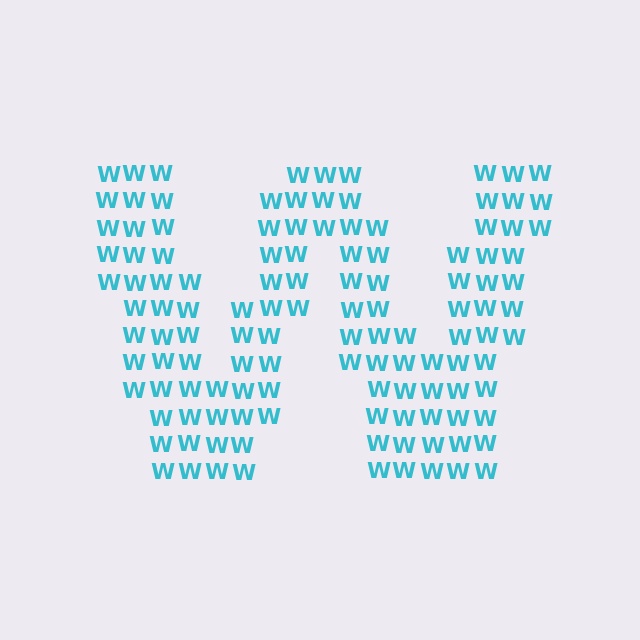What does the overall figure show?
The overall figure shows the letter W.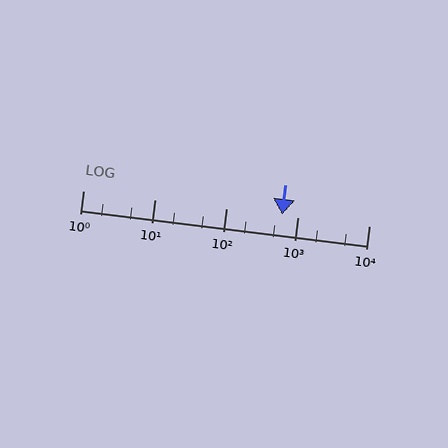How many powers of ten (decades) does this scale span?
The scale spans 4 decades, from 1 to 10000.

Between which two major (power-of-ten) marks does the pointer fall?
The pointer is between 100 and 1000.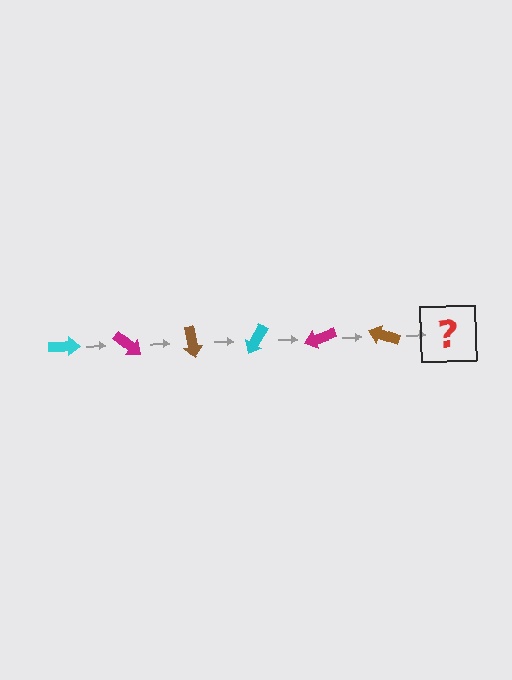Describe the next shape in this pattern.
It should be a cyan arrow, rotated 240 degrees from the start.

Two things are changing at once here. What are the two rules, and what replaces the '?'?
The two rules are that it rotates 40 degrees each step and the color cycles through cyan, magenta, and brown. The '?' should be a cyan arrow, rotated 240 degrees from the start.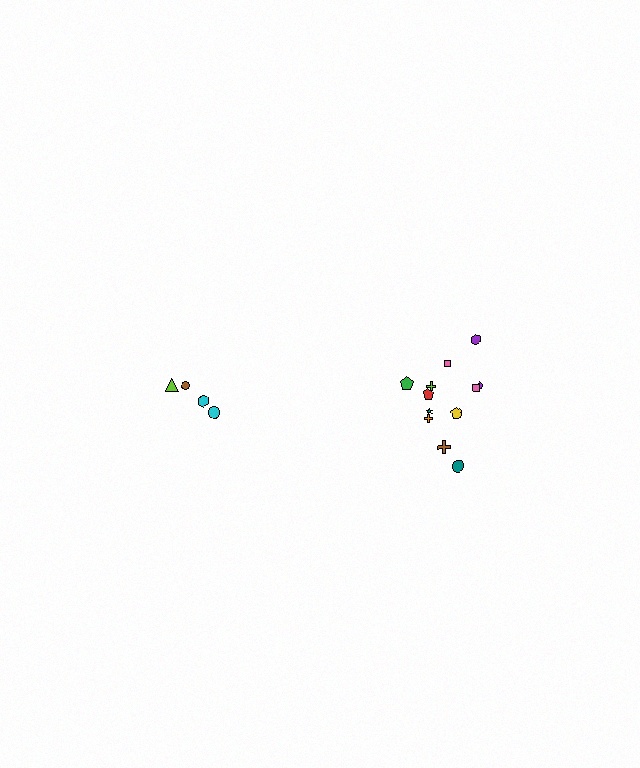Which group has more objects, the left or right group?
The right group.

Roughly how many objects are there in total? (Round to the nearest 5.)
Roughly 15 objects in total.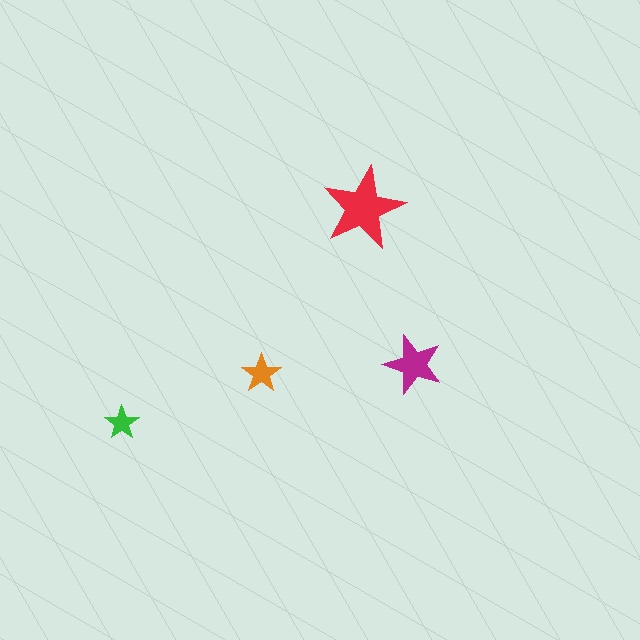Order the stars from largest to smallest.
the red one, the magenta one, the orange one, the green one.